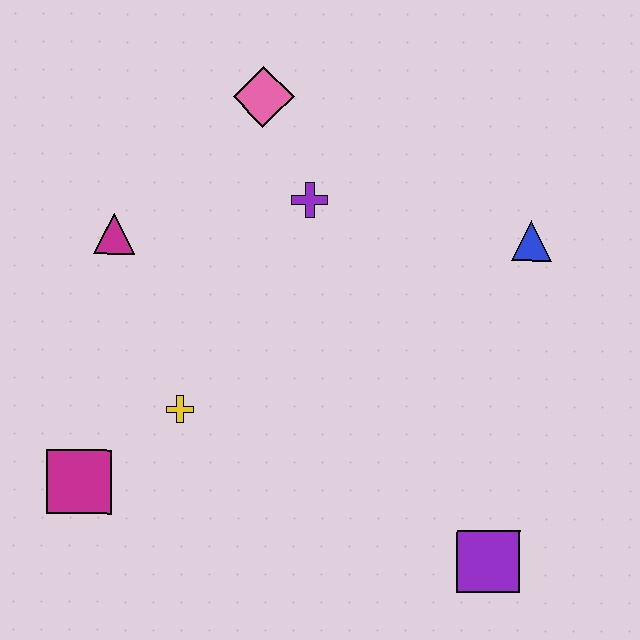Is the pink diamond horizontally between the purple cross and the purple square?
No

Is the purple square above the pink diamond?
No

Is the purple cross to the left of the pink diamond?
No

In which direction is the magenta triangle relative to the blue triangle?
The magenta triangle is to the left of the blue triangle.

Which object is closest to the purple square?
The blue triangle is closest to the purple square.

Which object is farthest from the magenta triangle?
The purple square is farthest from the magenta triangle.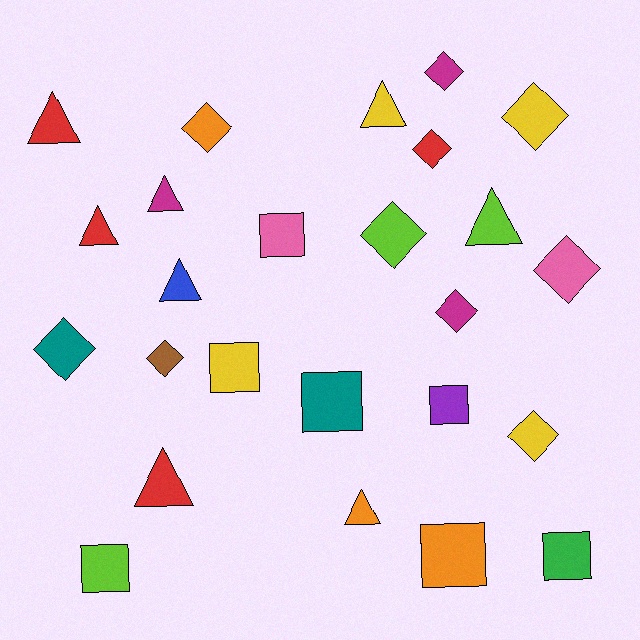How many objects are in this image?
There are 25 objects.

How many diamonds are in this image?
There are 10 diamonds.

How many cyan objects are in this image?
There are no cyan objects.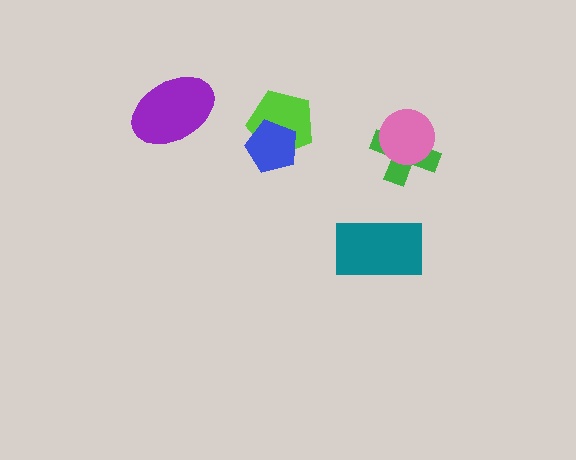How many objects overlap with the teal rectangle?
0 objects overlap with the teal rectangle.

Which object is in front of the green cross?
The pink circle is in front of the green cross.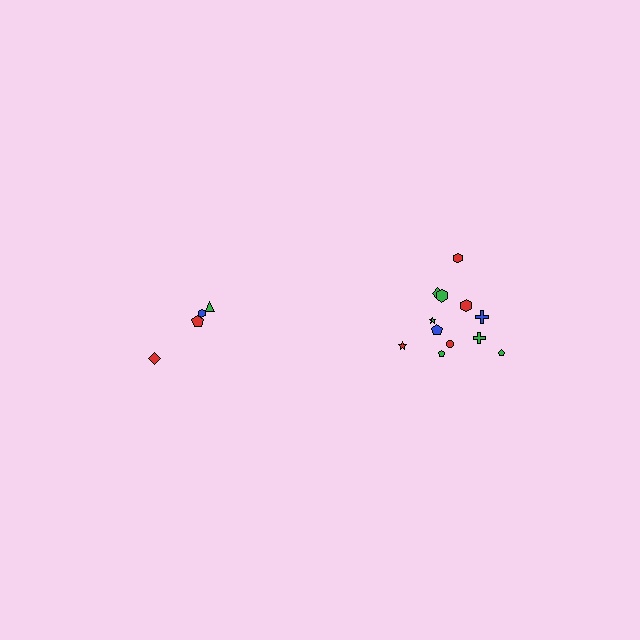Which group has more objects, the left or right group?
The right group.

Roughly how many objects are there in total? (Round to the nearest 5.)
Roughly 15 objects in total.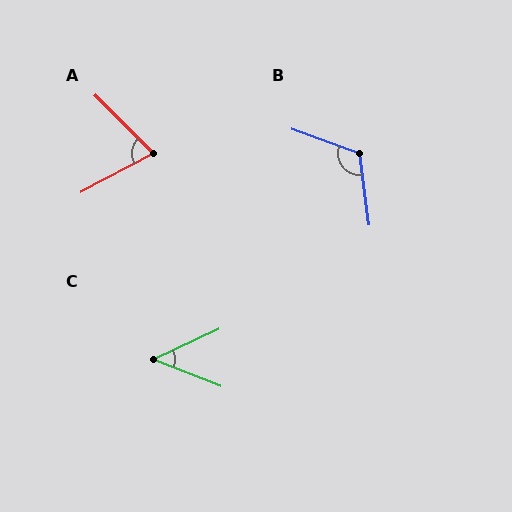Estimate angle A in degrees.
Approximately 73 degrees.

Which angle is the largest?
B, at approximately 118 degrees.